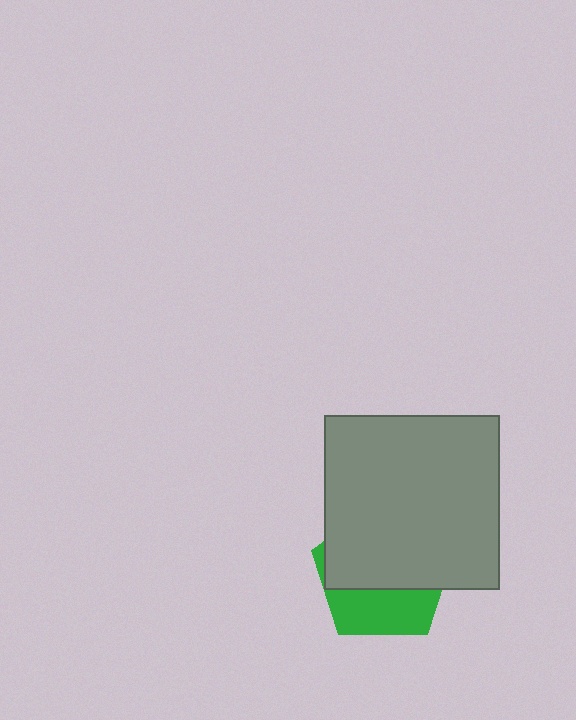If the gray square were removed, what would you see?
You would see the complete green pentagon.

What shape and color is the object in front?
The object in front is a gray square.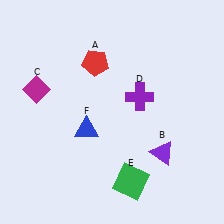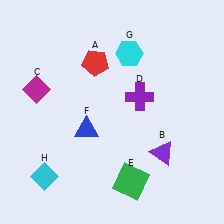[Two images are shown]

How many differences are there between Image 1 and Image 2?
There are 2 differences between the two images.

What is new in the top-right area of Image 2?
A cyan hexagon (G) was added in the top-right area of Image 2.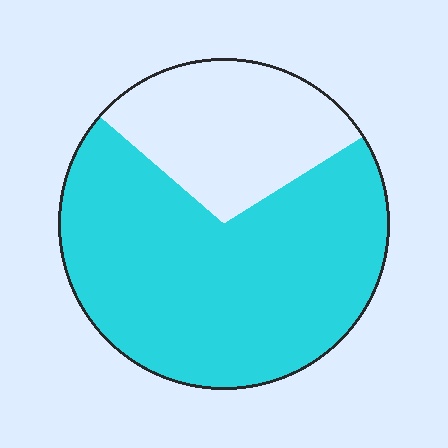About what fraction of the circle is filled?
About two thirds (2/3).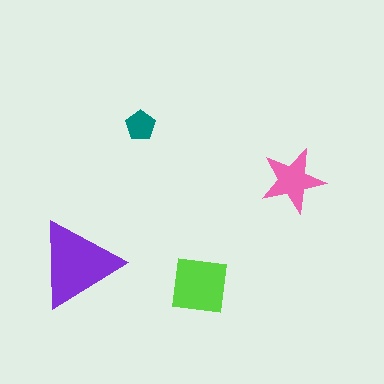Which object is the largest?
The purple triangle.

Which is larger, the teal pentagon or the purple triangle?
The purple triangle.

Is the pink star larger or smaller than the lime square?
Smaller.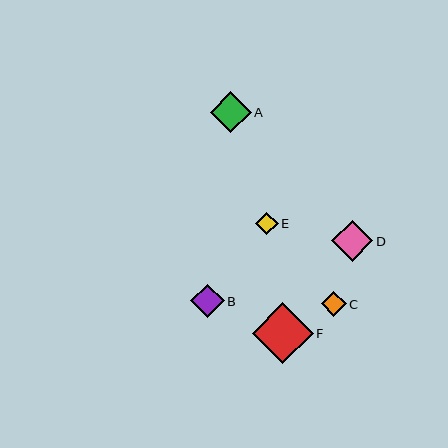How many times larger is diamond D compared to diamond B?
Diamond D is approximately 1.2 times the size of diamond B.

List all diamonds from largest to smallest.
From largest to smallest: F, D, A, B, C, E.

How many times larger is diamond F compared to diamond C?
Diamond F is approximately 2.4 times the size of diamond C.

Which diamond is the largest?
Diamond F is the largest with a size of approximately 61 pixels.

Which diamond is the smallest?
Diamond E is the smallest with a size of approximately 22 pixels.